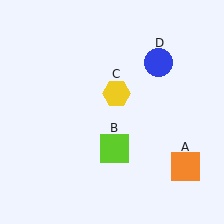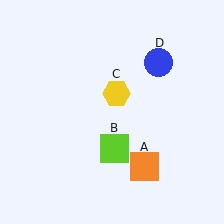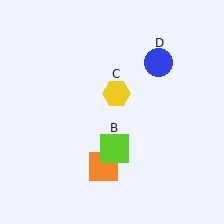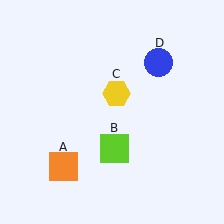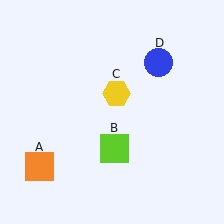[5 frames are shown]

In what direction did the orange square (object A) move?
The orange square (object A) moved left.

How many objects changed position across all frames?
1 object changed position: orange square (object A).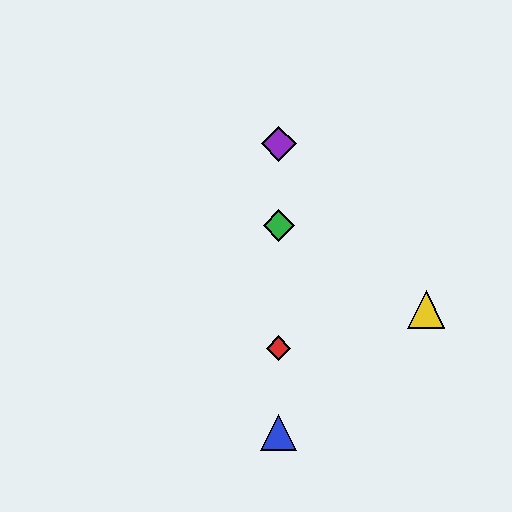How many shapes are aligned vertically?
4 shapes (the red diamond, the blue triangle, the green diamond, the purple diamond) are aligned vertically.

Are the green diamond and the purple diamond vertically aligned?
Yes, both are at x≈279.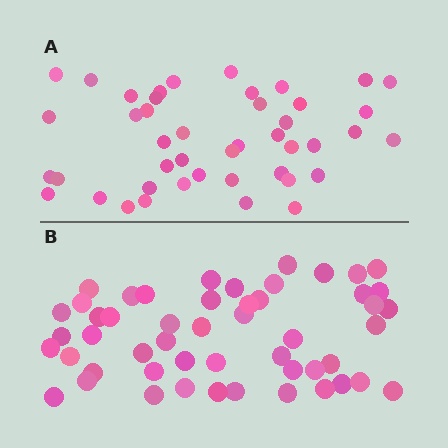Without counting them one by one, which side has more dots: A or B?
Region B (the bottom region) has more dots.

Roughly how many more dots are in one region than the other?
Region B has roughly 8 or so more dots than region A.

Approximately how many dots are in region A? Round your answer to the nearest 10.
About 40 dots. (The exact count is 44, which rounds to 40.)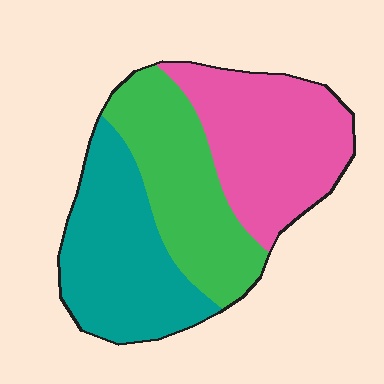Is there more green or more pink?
Pink.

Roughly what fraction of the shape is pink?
Pink takes up about one third (1/3) of the shape.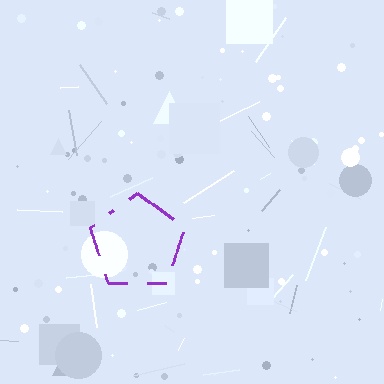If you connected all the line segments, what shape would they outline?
They would outline a pentagon.